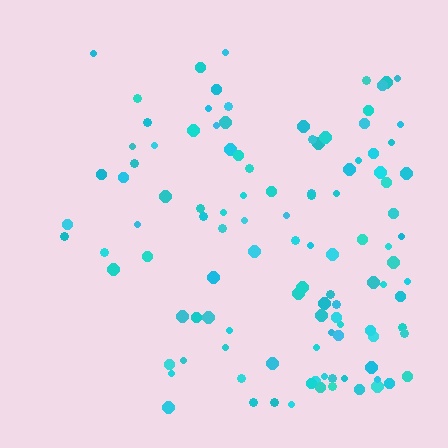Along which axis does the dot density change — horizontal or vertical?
Horizontal.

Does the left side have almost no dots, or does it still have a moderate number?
Still a moderate number, just noticeably fewer than the right.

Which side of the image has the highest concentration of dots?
The right.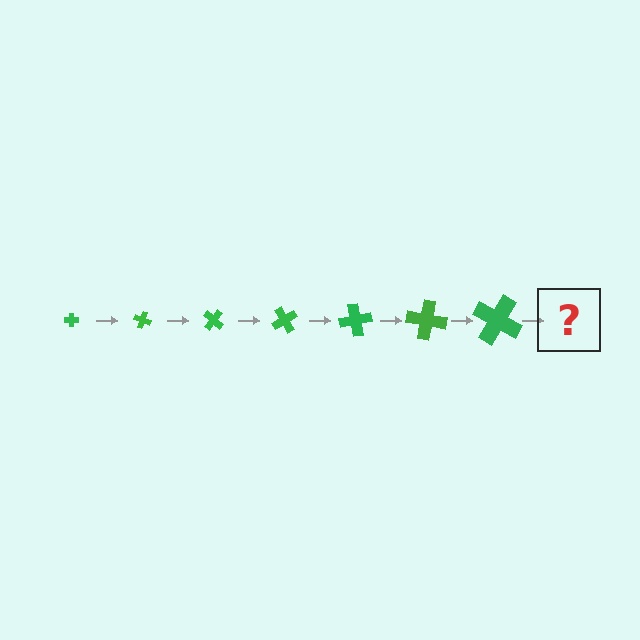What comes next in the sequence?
The next element should be a cross, larger than the previous one and rotated 140 degrees from the start.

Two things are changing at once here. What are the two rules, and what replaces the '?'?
The two rules are that the cross grows larger each step and it rotates 20 degrees each step. The '?' should be a cross, larger than the previous one and rotated 140 degrees from the start.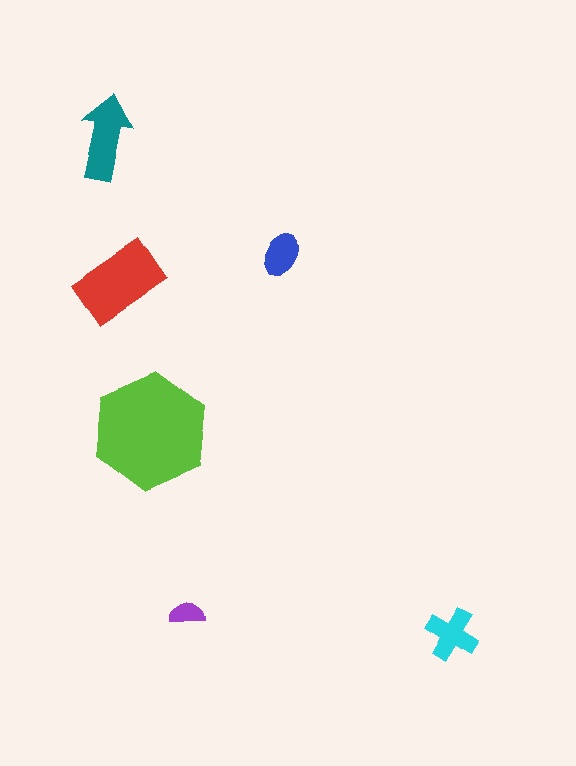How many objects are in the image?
There are 6 objects in the image.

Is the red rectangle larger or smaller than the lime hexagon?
Smaller.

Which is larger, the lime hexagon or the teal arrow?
The lime hexagon.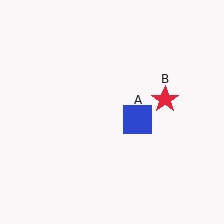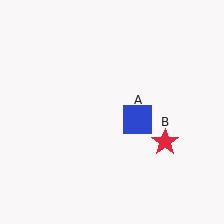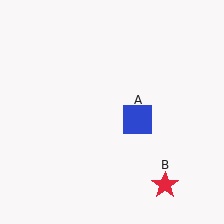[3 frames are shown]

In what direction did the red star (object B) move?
The red star (object B) moved down.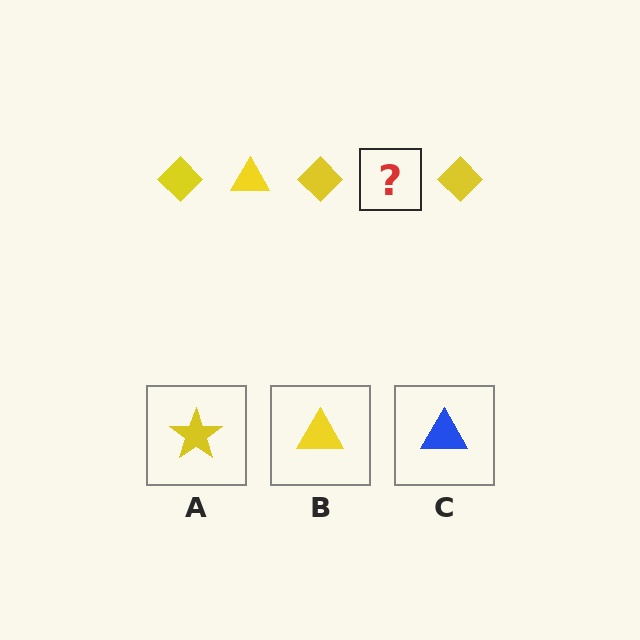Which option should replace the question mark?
Option B.